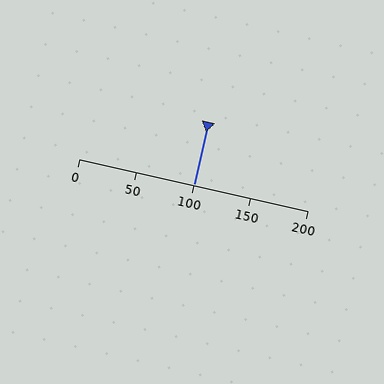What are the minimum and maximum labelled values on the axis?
The axis runs from 0 to 200.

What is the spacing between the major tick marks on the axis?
The major ticks are spaced 50 apart.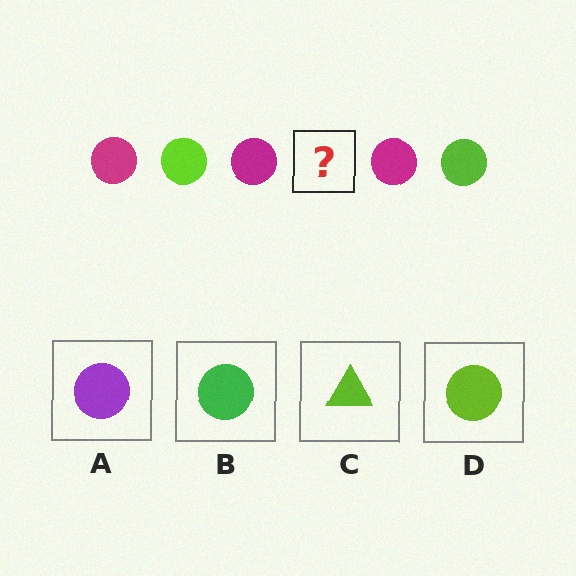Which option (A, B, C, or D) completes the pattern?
D.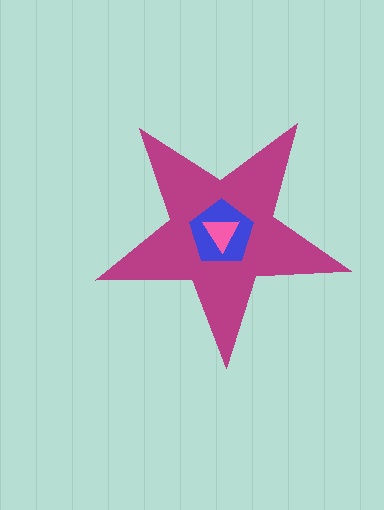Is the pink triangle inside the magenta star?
Yes.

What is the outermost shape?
The magenta star.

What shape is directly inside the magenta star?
The blue pentagon.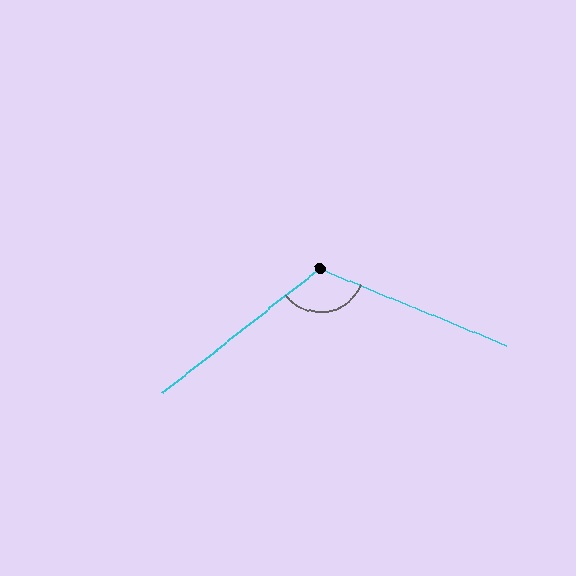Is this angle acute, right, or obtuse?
It is obtuse.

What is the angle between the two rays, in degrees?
Approximately 119 degrees.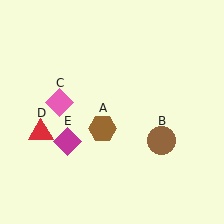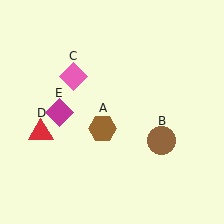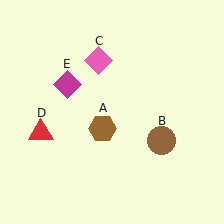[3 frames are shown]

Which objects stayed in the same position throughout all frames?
Brown hexagon (object A) and brown circle (object B) and red triangle (object D) remained stationary.